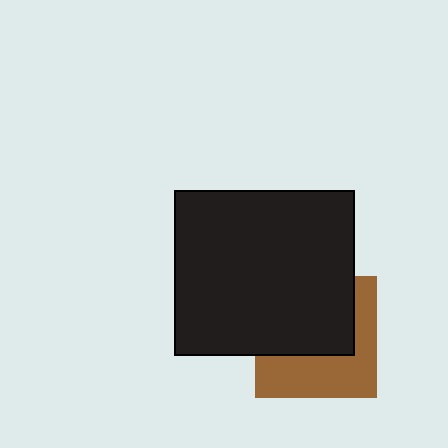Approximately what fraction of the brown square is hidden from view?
Roughly 54% of the brown square is hidden behind the black rectangle.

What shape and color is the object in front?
The object in front is a black rectangle.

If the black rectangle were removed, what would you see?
You would see the complete brown square.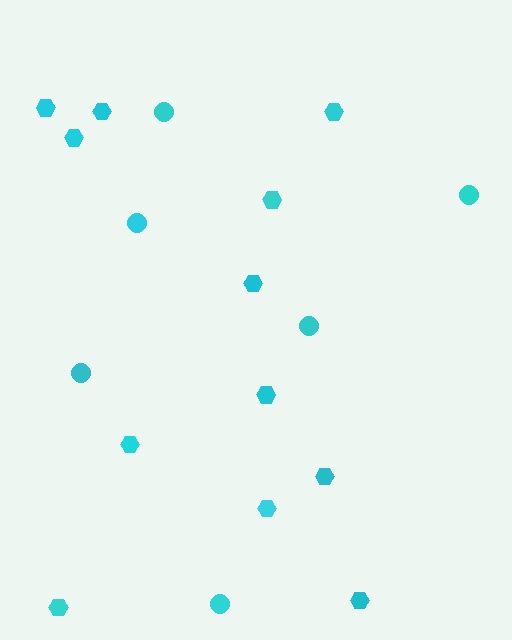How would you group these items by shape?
There are 2 groups: one group of circles (6) and one group of hexagons (12).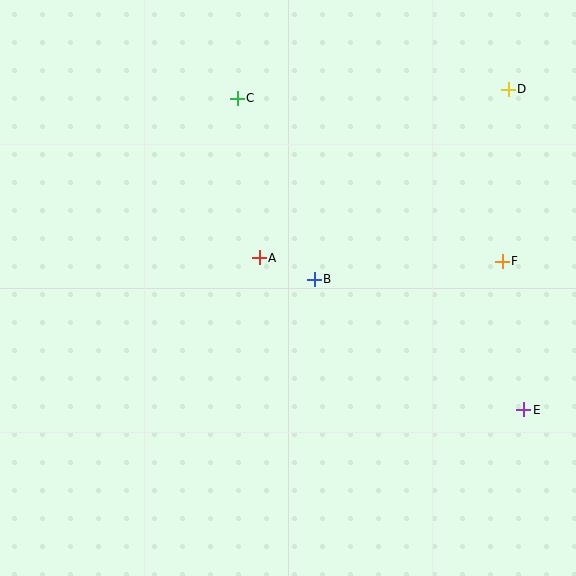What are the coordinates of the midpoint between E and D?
The midpoint between E and D is at (516, 249).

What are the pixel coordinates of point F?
Point F is at (502, 261).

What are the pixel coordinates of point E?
Point E is at (524, 410).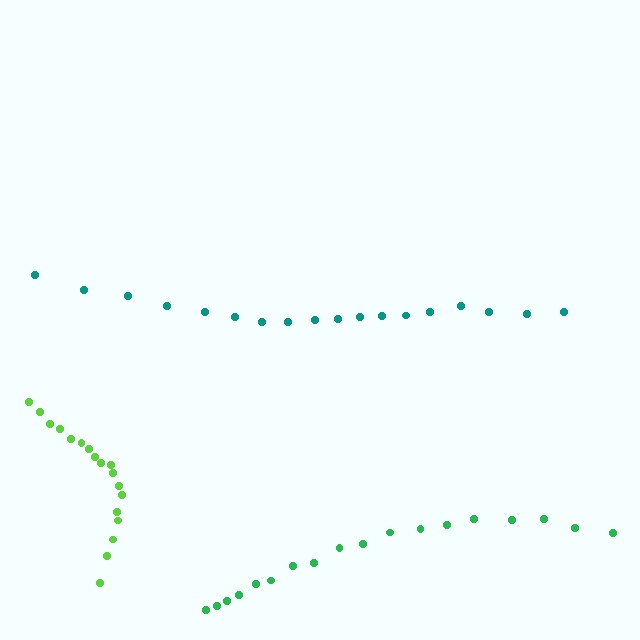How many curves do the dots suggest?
There are 3 distinct paths.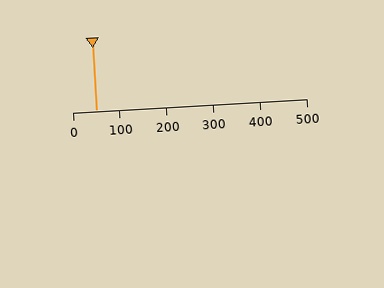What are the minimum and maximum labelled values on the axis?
The axis runs from 0 to 500.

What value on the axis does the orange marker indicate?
The marker indicates approximately 50.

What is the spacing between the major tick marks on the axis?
The major ticks are spaced 100 apart.